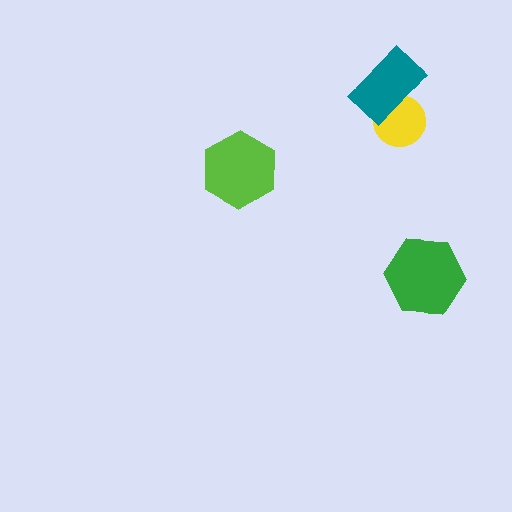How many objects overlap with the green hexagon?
0 objects overlap with the green hexagon.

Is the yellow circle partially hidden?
Yes, it is partially covered by another shape.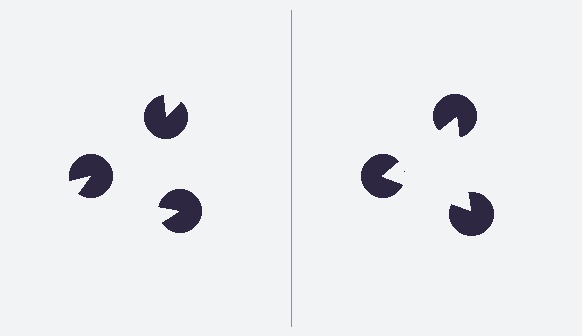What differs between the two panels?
The pac-man discs are positioned identically on both sides; only the wedge orientations differ. On the right they align to a triangle; on the left they are misaligned.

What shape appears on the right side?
An illusory triangle.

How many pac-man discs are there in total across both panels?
6 — 3 on each side.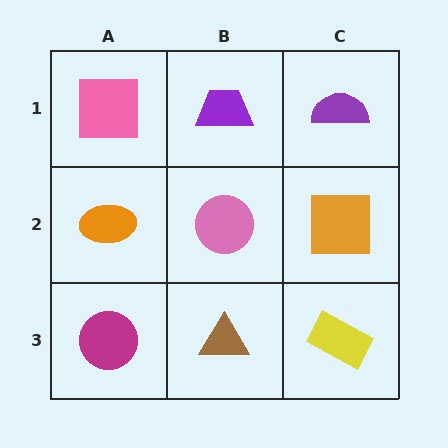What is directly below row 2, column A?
A magenta circle.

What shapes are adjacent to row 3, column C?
An orange square (row 2, column C), a brown triangle (row 3, column B).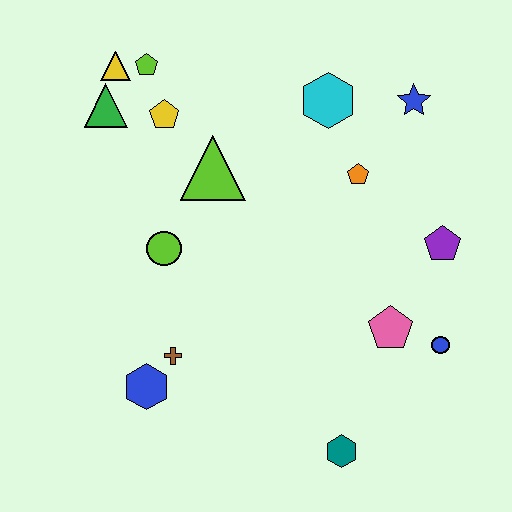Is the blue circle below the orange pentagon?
Yes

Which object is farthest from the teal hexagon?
The yellow triangle is farthest from the teal hexagon.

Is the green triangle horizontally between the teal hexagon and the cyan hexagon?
No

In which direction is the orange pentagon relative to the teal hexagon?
The orange pentagon is above the teal hexagon.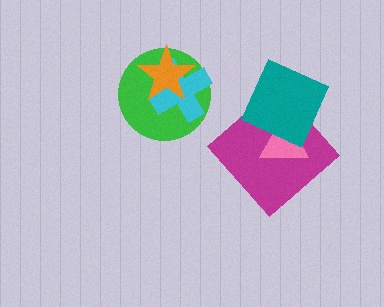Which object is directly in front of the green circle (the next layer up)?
The cyan cross is directly in front of the green circle.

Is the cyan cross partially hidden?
Yes, it is partially covered by another shape.